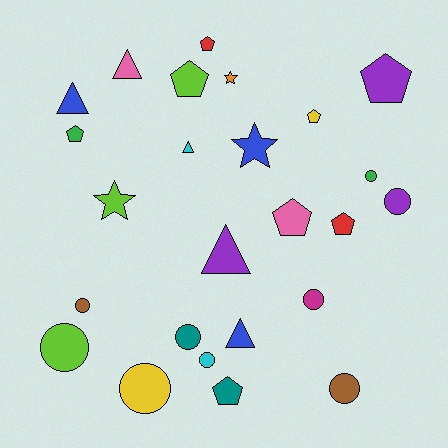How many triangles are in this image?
There are 5 triangles.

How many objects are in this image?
There are 25 objects.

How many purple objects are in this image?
There are 3 purple objects.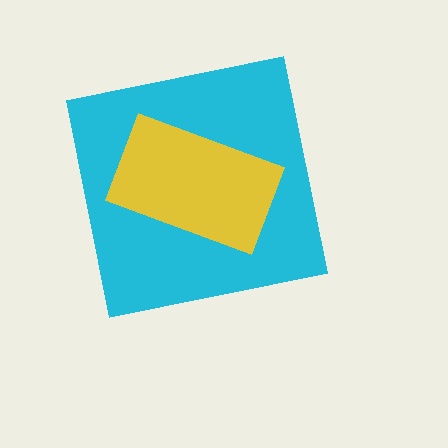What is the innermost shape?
The yellow rectangle.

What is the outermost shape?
The cyan square.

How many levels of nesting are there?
2.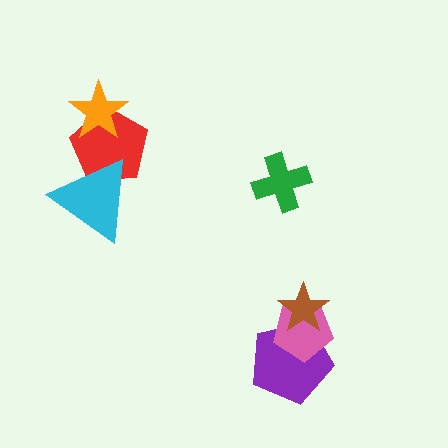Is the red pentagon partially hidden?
Yes, it is partially covered by another shape.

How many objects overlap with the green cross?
0 objects overlap with the green cross.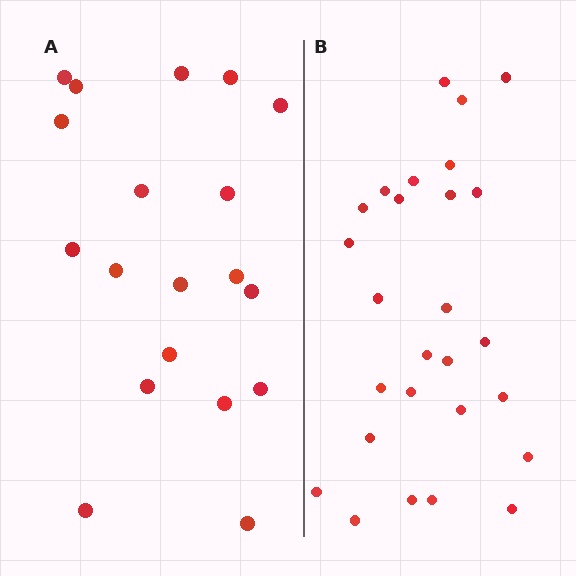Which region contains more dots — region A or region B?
Region B (the right region) has more dots.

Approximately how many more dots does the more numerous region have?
Region B has roughly 8 or so more dots than region A.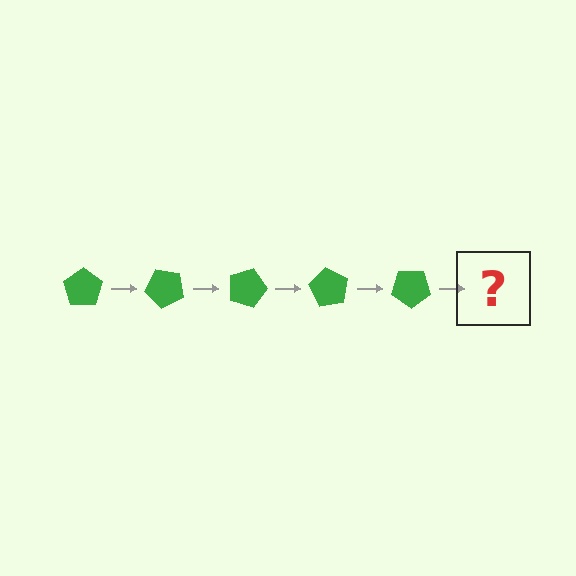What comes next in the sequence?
The next element should be a green pentagon rotated 225 degrees.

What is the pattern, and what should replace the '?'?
The pattern is that the pentagon rotates 45 degrees each step. The '?' should be a green pentagon rotated 225 degrees.